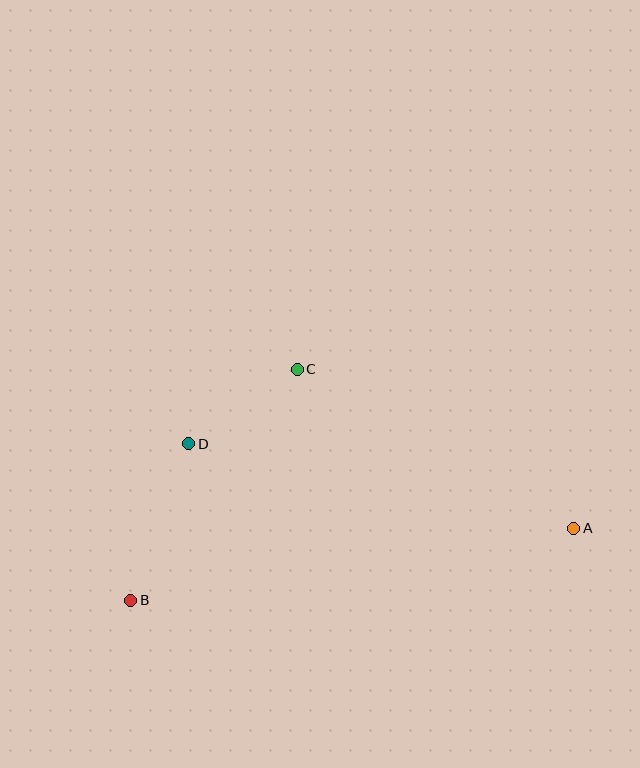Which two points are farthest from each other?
Points A and B are farthest from each other.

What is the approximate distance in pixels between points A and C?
The distance between A and C is approximately 319 pixels.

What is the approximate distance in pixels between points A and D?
The distance between A and D is approximately 394 pixels.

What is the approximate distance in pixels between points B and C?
The distance between B and C is approximately 285 pixels.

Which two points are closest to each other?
Points C and D are closest to each other.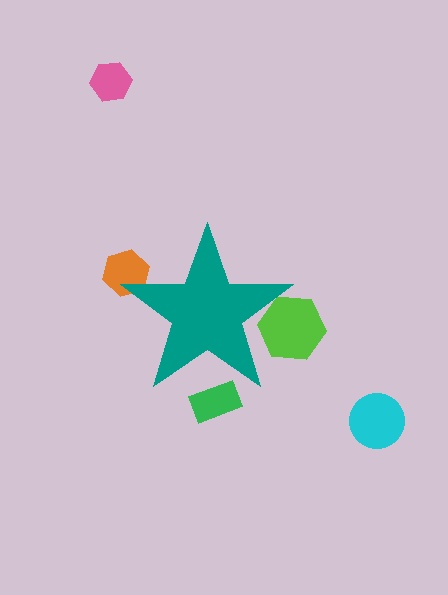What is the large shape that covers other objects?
A teal star.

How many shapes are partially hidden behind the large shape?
3 shapes are partially hidden.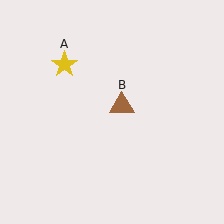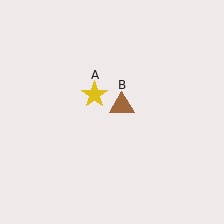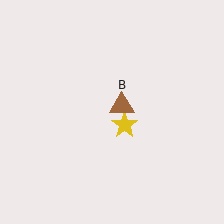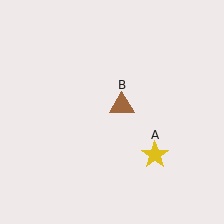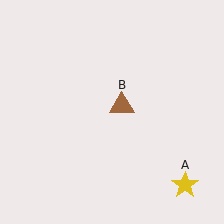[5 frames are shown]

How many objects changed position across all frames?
1 object changed position: yellow star (object A).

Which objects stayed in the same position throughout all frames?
Brown triangle (object B) remained stationary.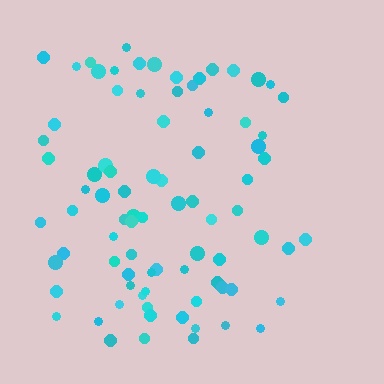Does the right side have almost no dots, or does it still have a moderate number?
Still a moderate number, just noticeably fewer than the left.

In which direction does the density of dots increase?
From right to left, with the left side densest.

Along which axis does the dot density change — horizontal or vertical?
Horizontal.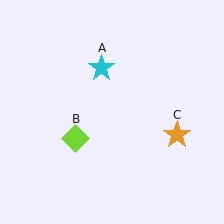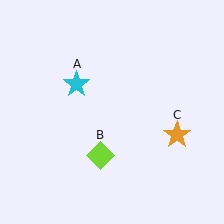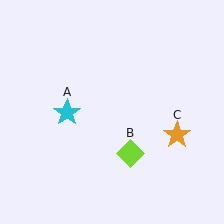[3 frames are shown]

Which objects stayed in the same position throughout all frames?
Orange star (object C) remained stationary.